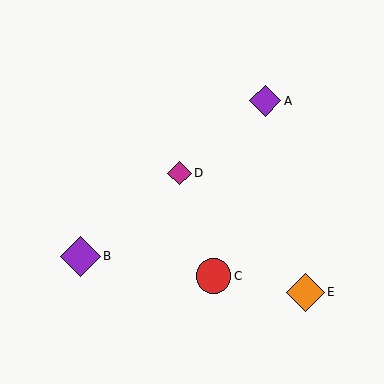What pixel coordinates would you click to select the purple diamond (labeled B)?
Click at (80, 256) to select the purple diamond B.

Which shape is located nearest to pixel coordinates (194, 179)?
The magenta diamond (labeled D) at (180, 173) is nearest to that location.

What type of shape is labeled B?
Shape B is a purple diamond.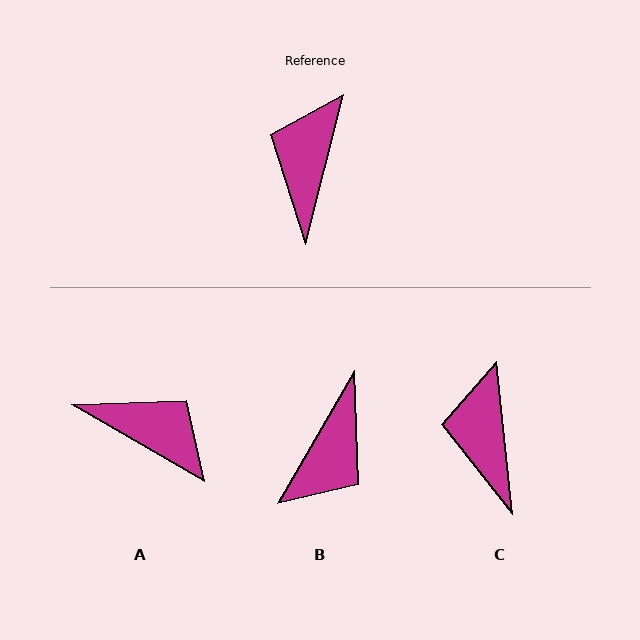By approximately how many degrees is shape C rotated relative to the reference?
Approximately 20 degrees counter-clockwise.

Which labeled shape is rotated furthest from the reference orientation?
B, about 164 degrees away.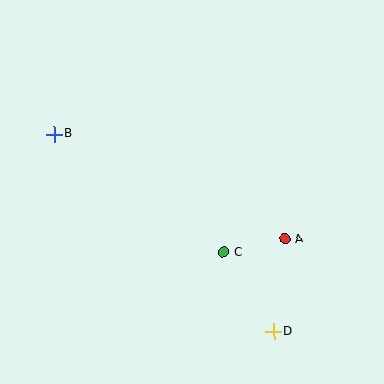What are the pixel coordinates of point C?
Point C is at (224, 252).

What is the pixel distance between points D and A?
The distance between D and A is 93 pixels.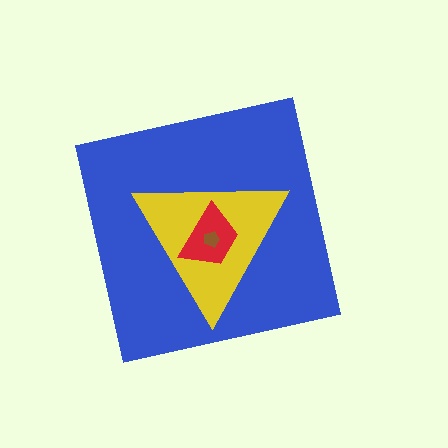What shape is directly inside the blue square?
The yellow triangle.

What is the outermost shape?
The blue square.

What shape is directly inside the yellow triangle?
The red trapezoid.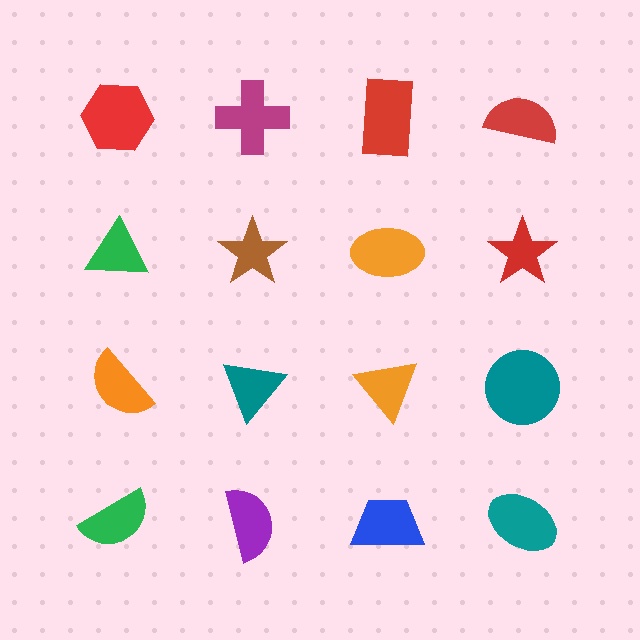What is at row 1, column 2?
A magenta cross.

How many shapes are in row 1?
4 shapes.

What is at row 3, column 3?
An orange triangle.